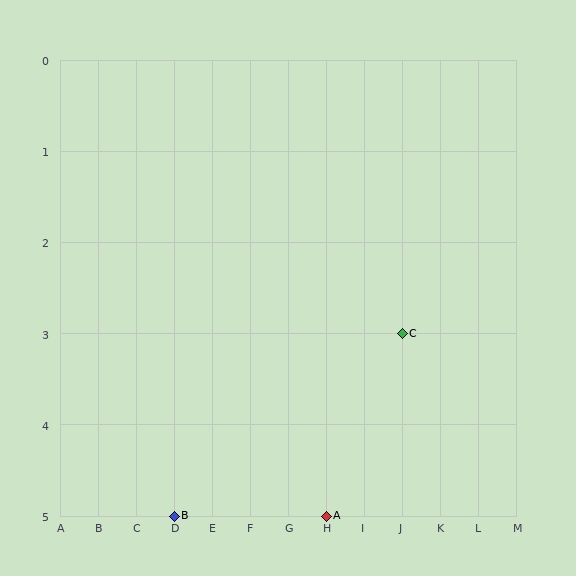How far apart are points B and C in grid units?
Points B and C are 6 columns and 2 rows apart (about 6.3 grid units diagonally).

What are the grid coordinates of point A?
Point A is at grid coordinates (H, 5).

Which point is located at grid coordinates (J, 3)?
Point C is at (J, 3).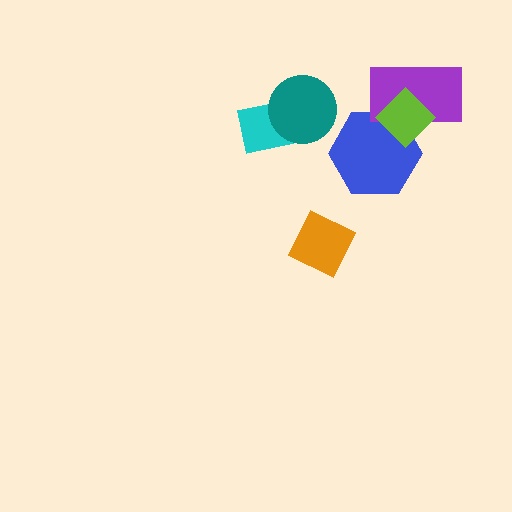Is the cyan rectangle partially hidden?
Yes, it is partially covered by another shape.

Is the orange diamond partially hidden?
No, no other shape covers it.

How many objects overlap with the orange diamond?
0 objects overlap with the orange diamond.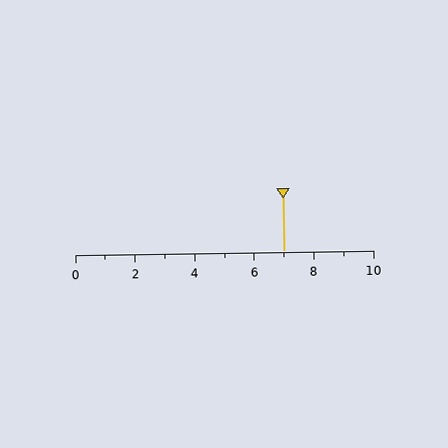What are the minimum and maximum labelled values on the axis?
The axis runs from 0 to 10.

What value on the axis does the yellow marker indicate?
The marker indicates approximately 7.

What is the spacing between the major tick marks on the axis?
The major ticks are spaced 2 apart.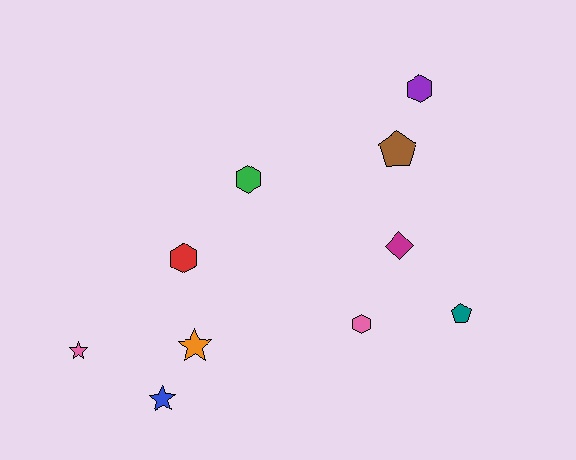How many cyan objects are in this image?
There are no cyan objects.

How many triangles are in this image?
There are no triangles.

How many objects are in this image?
There are 10 objects.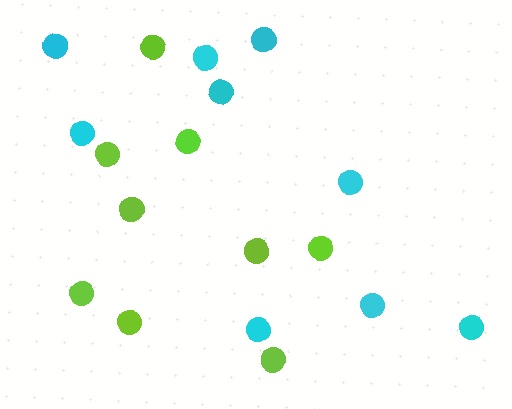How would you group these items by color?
There are 2 groups: one group of lime circles (9) and one group of cyan circles (9).